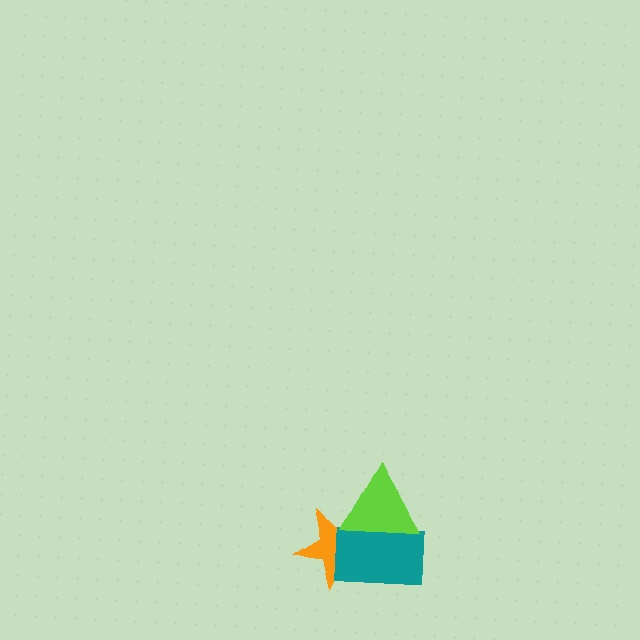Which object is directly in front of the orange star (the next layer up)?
The teal rectangle is directly in front of the orange star.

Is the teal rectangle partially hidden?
Yes, it is partially covered by another shape.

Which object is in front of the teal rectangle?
The lime triangle is in front of the teal rectangle.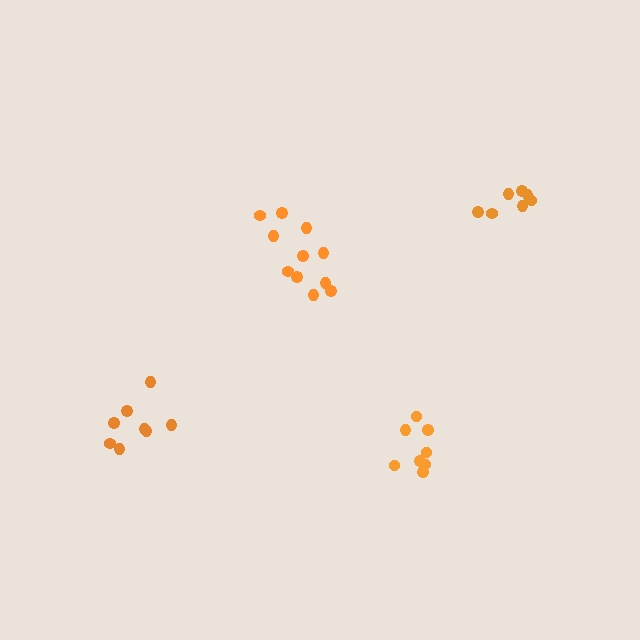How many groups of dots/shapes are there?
There are 4 groups.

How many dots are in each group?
Group 1: 11 dots, Group 2: 8 dots, Group 3: 8 dots, Group 4: 7 dots (34 total).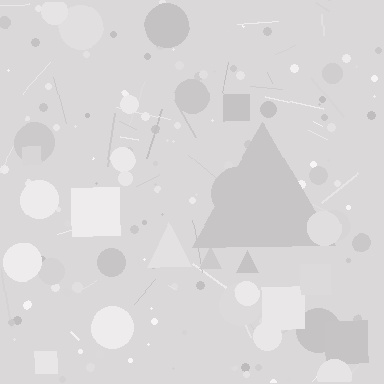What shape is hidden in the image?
A triangle is hidden in the image.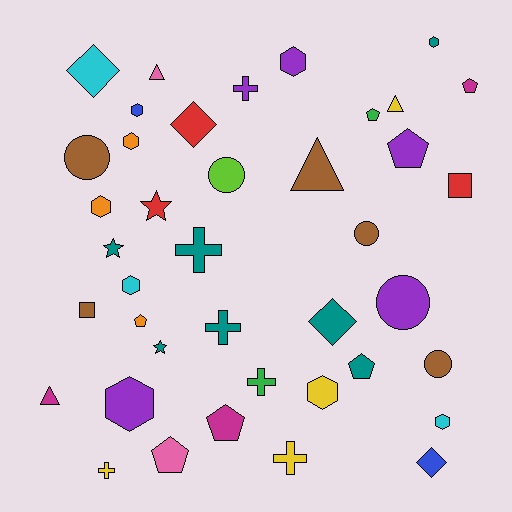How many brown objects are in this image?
There are 5 brown objects.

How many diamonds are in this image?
There are 4 diamonds.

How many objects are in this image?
There are 40 objects.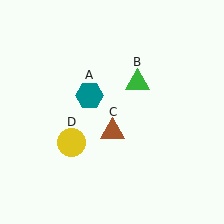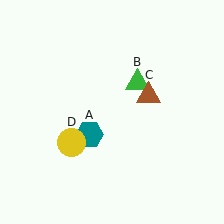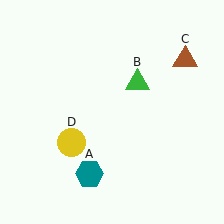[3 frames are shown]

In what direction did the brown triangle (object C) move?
The brown triangle (object C) moved up and to the right.